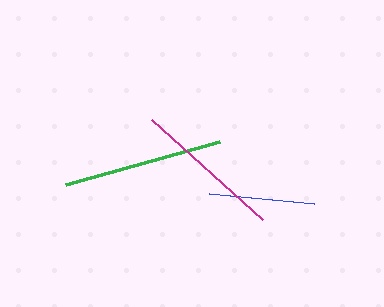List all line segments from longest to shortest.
From longest to shortest: green, magenta, blue.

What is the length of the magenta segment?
The magenta segment is approximately 149 pixels long.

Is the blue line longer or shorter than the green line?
The green line is longer than the blue line.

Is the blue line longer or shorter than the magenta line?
The magenta line is longer than the blue line.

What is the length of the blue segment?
The blue segment is approximately 106 pixels long.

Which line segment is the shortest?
The blue line is the shortest at approximately 106 pixels.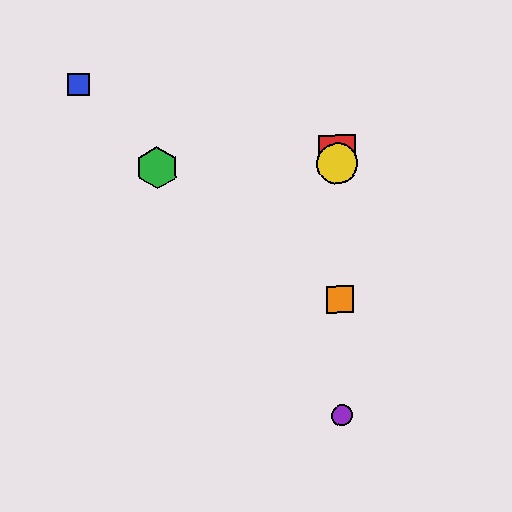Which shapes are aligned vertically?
The red square, the yellow circle, the purple circle, the orange square are aligned vertically.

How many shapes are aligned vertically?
4 shapes (the red square, the yellow circle, the purple circle, the orange square) are aligned vertically.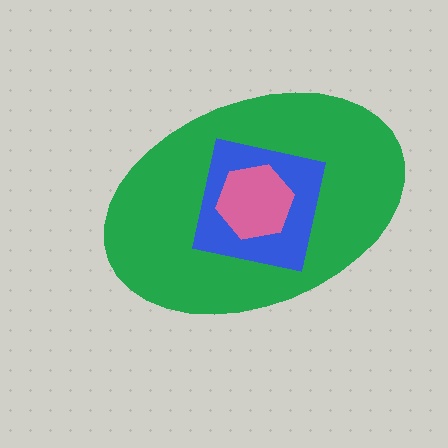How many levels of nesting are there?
3.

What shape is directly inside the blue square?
The pink hexagon.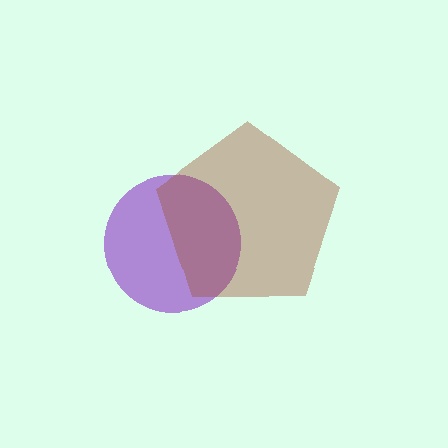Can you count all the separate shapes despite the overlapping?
Yes, there are 2 separate shapes.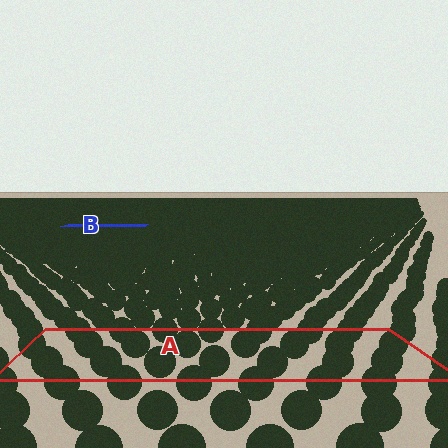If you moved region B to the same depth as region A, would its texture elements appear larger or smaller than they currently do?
They would appear larger. At a closer depth, the same texture elements are projected at a bigger on-screen size.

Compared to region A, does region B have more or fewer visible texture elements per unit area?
Region B has more texture elements per unit area — they are packed more densely because it is farther away.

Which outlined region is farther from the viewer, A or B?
Region B is farther from the viewer — the texture elements inside it appear smaller and more densely packed.